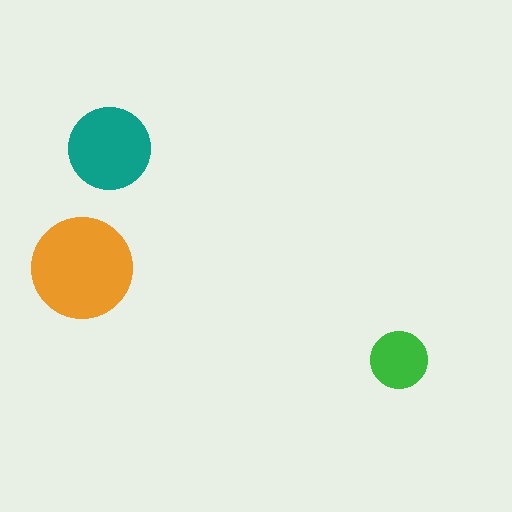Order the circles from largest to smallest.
the orange one, the teal one, the green one.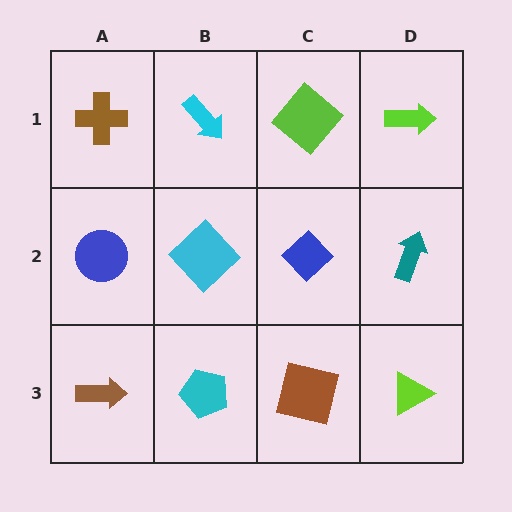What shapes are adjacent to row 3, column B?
A cyan diamond (row 2, column B), a brown arrow (row 3, column A), a brown square (row 3, column C).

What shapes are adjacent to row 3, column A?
A blue circle (row 2, column A), a cyan pentagon (row 3, column B).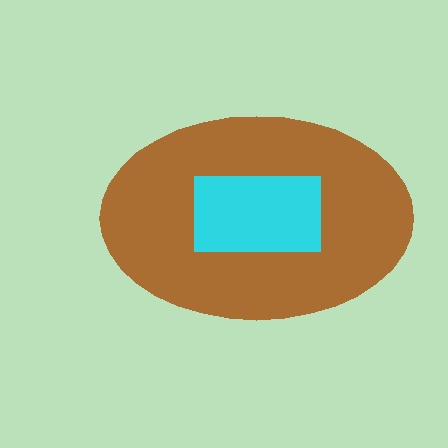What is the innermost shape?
The cyan rectangle.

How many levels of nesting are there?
2.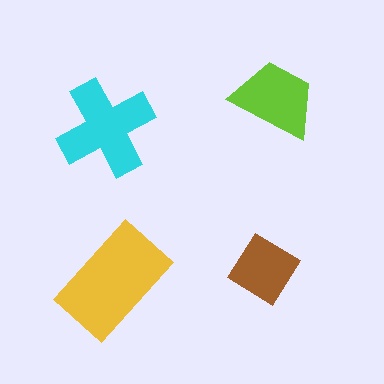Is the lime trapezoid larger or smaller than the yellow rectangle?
Smaller.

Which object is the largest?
The yellow rectangle.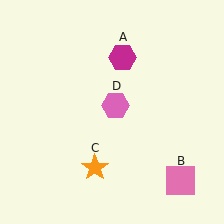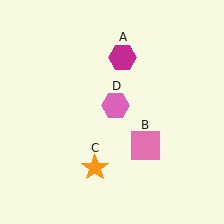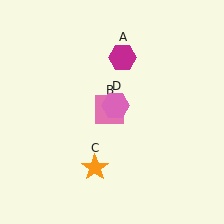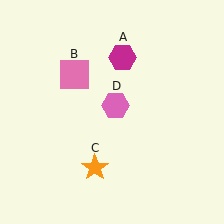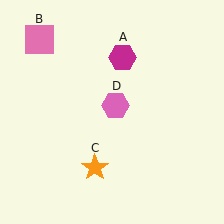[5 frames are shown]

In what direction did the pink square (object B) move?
The pink square (object B) moved up and to the left.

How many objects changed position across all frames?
1 object changed position: pink square (object B).